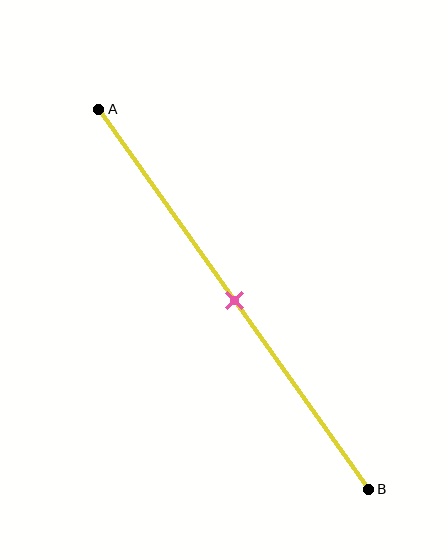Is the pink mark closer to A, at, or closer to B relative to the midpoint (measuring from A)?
The pink mark is approximately at the midpoint of segment AB.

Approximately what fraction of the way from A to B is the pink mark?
The pink mark is approximately 50% of the way from A to B.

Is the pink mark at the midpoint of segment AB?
Yes, the mark is approximately at the midpoint.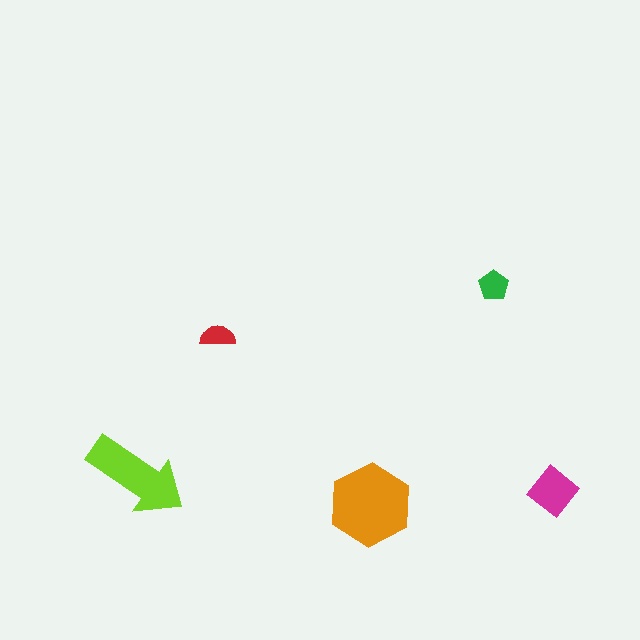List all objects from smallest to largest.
The red semicircle, the green pentagon, the magenta diamond, the lime arrow, the orange hexagon.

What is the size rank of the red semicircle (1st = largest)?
5th.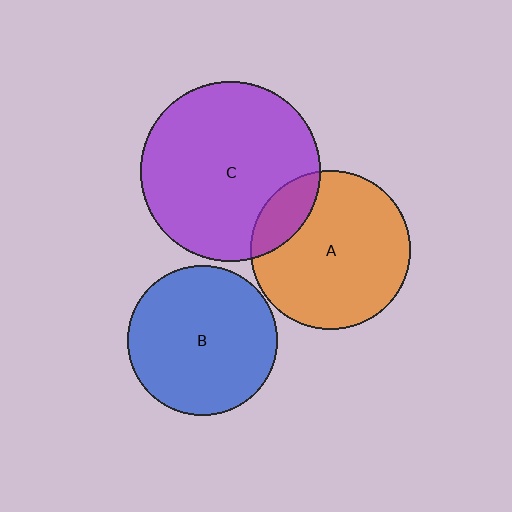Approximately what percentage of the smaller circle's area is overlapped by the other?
Approximately 15%.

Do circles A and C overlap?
Yes.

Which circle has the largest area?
Circle C (purple).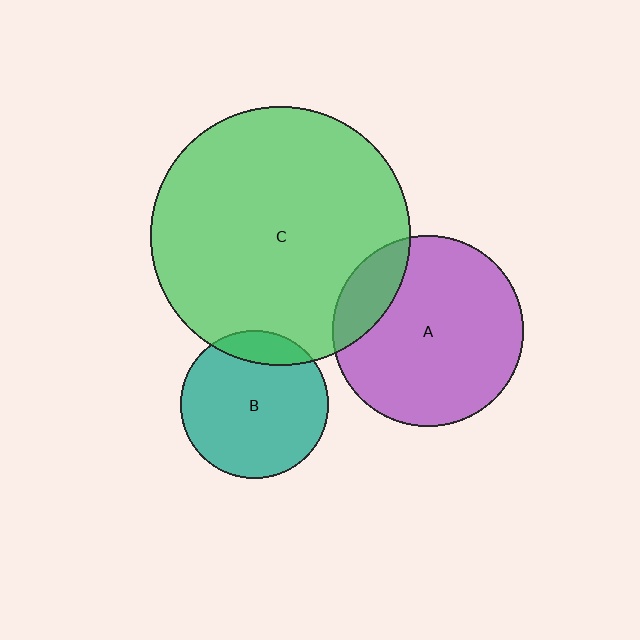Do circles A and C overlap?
Yes.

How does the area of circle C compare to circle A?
Approximately 1.8 times.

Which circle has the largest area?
Circle C (green).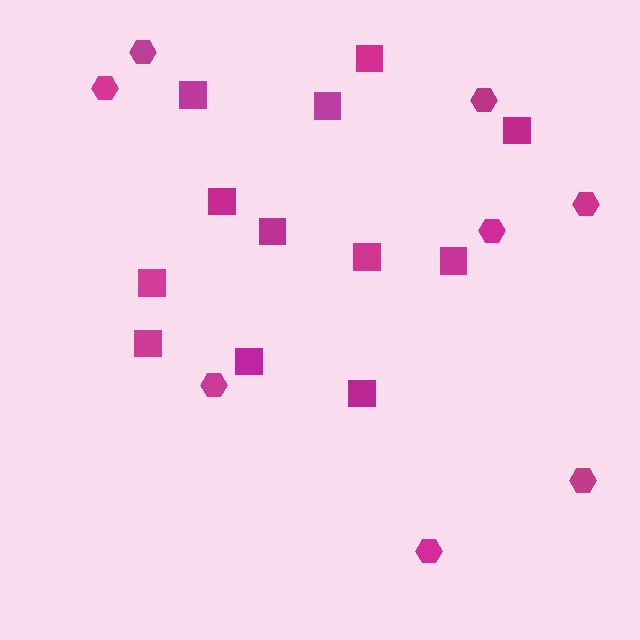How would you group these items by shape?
There are 2 groups: one group of hexagons (8) and one group of squares (12).